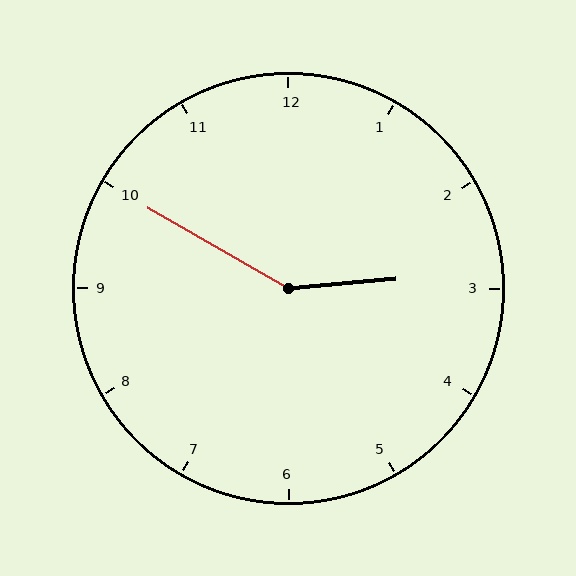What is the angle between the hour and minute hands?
Approximately 145 degrees.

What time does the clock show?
2:50.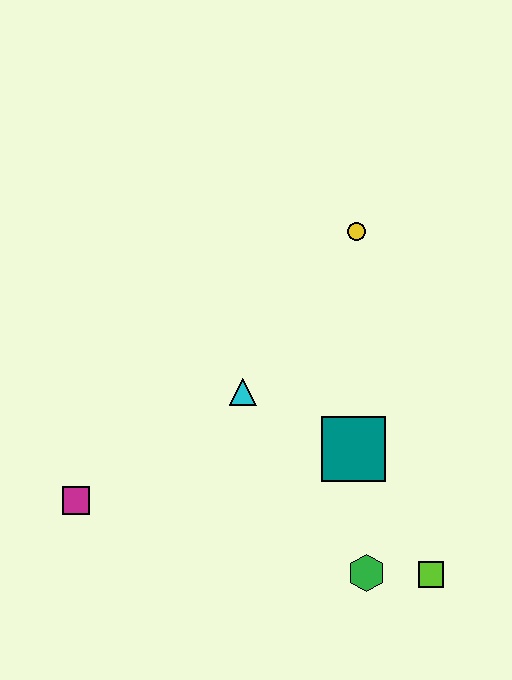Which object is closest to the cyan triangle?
The teal square is closest to the cyan triangle.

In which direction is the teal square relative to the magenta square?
The teal square is to the right of the magenta square.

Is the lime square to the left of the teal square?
No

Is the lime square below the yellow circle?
Yes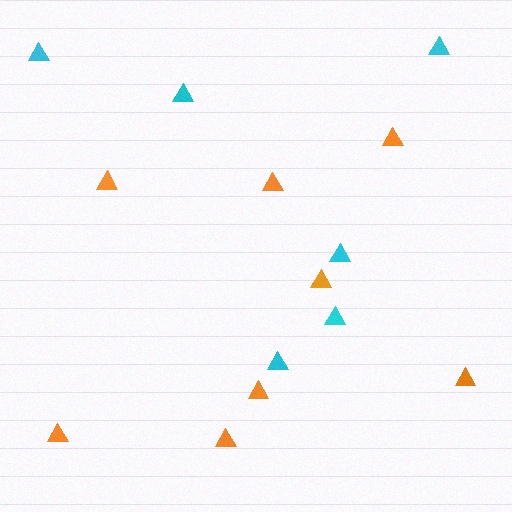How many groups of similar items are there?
There are 2 groups: one group of cyan triangles (6) and one group of orange triangles (8).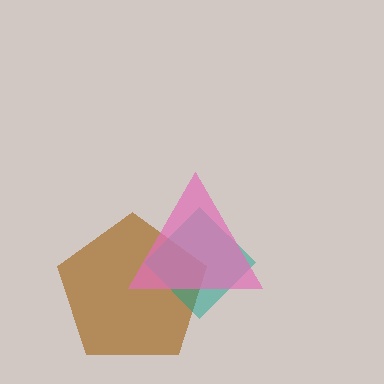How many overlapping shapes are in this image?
There are 3 overlapping shapes in the image.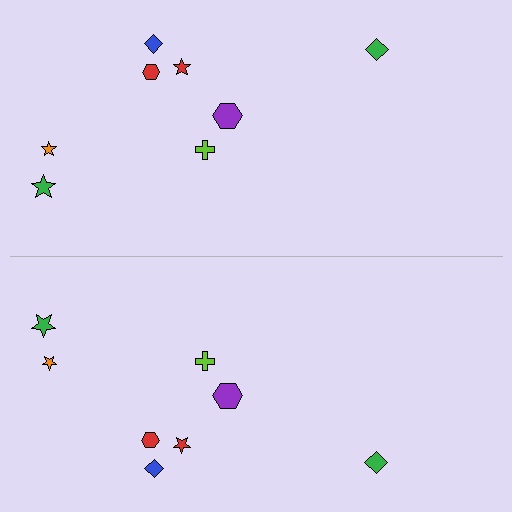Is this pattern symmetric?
Yes, this pattern has bilateral (reflection) symmetry.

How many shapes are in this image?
There are 16 shapes in this image.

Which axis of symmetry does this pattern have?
The pattern has a horizontal axis of symmetry running through the center of the image.